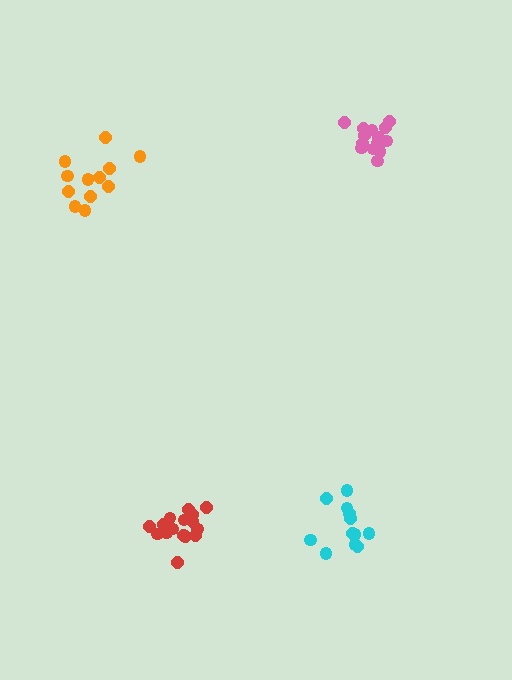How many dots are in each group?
Group 1: 14 dots, Group 2: 13 dots, Group 3: 12 dots, Group 4: 16 dots (55 total).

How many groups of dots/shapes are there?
There are 4 groups.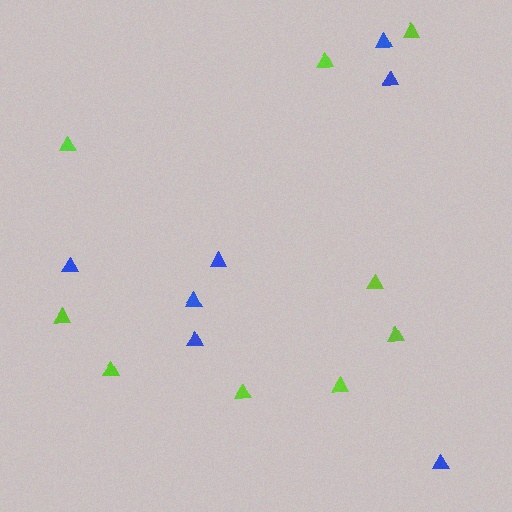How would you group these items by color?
There are 2 groups: one group of lime triangles (9) and one group of blue triangles (7).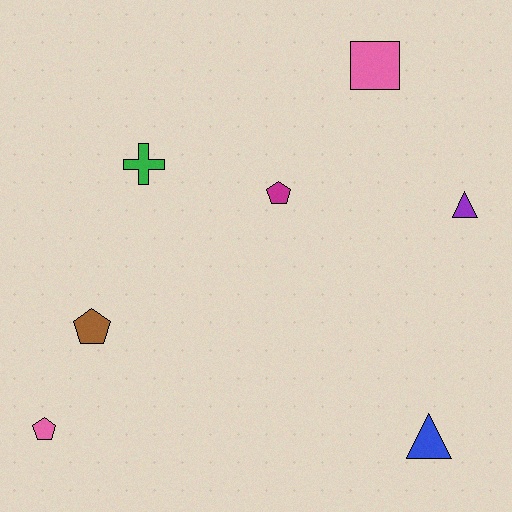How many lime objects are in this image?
There are no lime objects.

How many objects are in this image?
There are 7 objects.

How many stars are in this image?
There are no stars.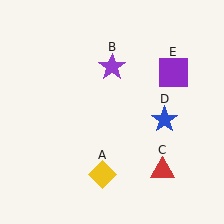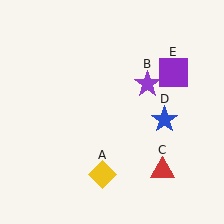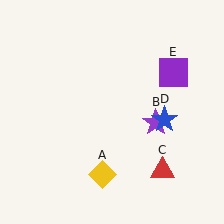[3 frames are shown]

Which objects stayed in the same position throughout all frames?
Yellow diamond (object A) and red triangle (object C) and blue star (object D) and purple square (object E) remained stationary.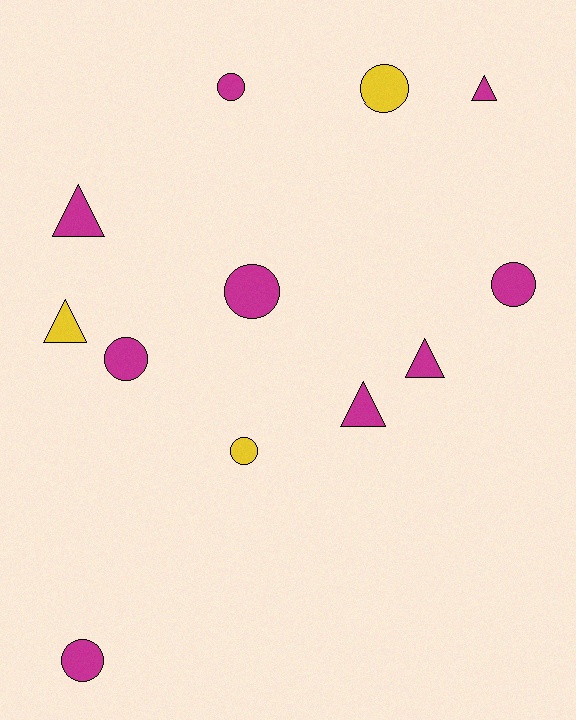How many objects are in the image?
There are 12 objects.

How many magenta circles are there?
There are 5 magenta circles.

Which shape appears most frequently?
Circle, with 7 objects.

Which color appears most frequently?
Magenta, with 9 objects.